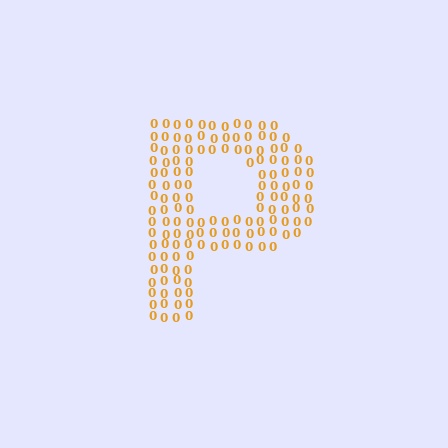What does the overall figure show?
The overall figure shows the letter P.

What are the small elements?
The small elements are digit 0's.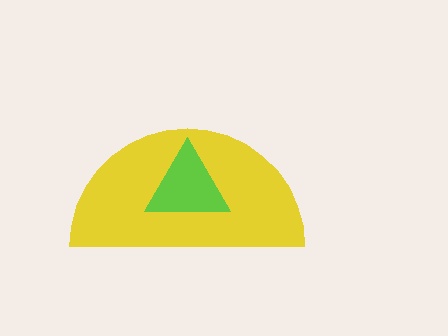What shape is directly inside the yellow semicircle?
The lime triangle.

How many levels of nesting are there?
2.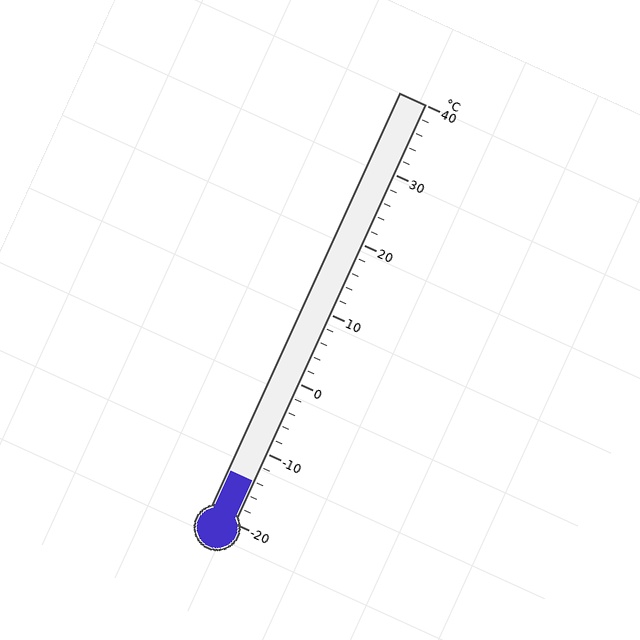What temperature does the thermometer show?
The thermometer shows approximately -14°C.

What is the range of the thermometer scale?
The thermometer scale ranges from -20°C to 40°C.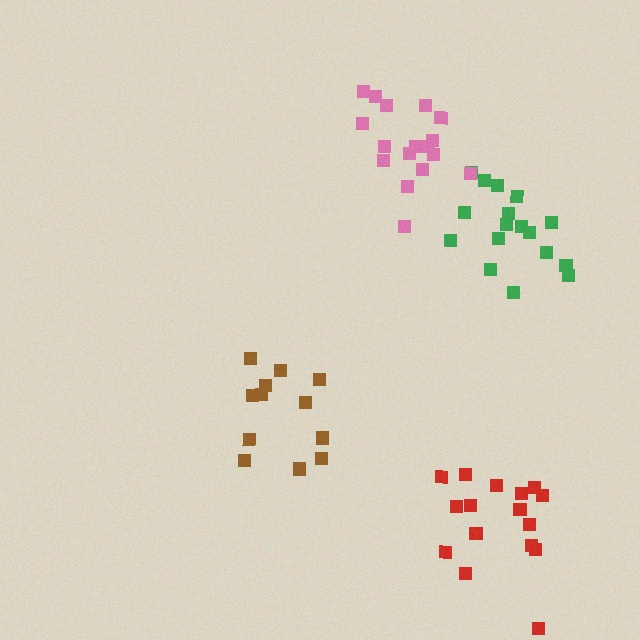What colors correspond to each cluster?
The clusters are colored: brown, green, pink, red.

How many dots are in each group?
Group 1: 12 dots, Group 2: 17 dots, Group 3: 17 dots, Group 4: 16 dots (62 total).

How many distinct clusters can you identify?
There are 4 distinct clusters.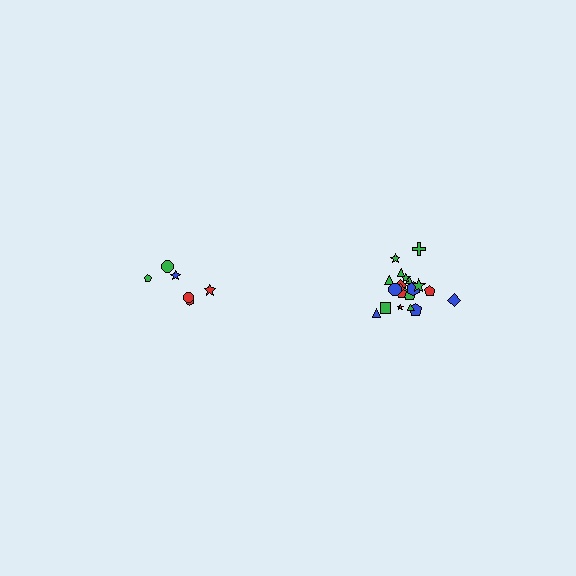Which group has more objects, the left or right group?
The right group.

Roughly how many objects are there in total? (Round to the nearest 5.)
Roughly 30 objects in total.